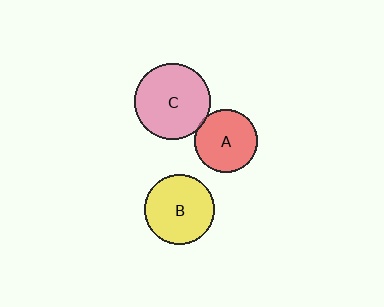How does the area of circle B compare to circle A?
Approximately 1.2 times.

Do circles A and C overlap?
Yes.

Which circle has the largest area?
Circle C (pink).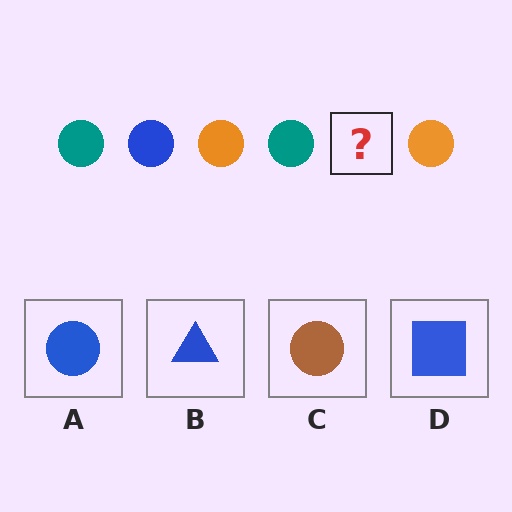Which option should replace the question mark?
Option A.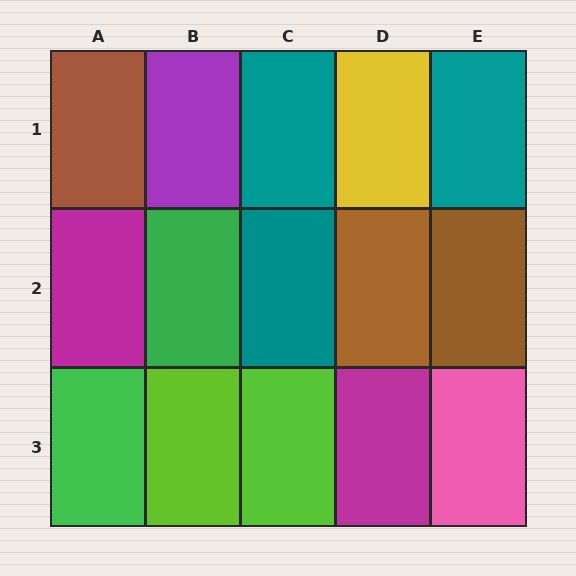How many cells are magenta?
2 cells are magenta.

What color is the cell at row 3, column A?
Green.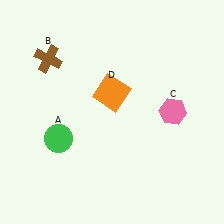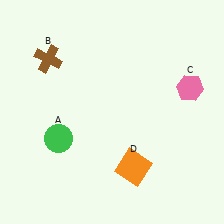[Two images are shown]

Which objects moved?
The objects that moved are: the pink hexagon (C), the orange square (D).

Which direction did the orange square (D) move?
The orange square (D) moved down.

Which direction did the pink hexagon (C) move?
The pink hexagon (C) moved up.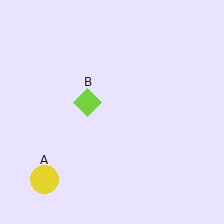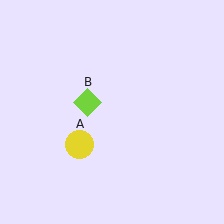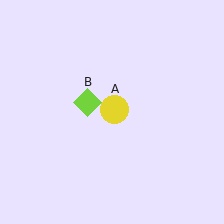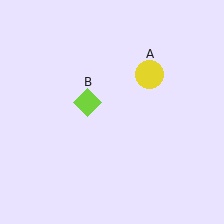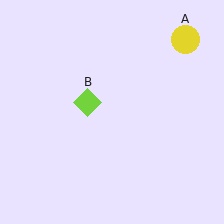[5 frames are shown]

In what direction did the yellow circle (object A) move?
The yellow circle (object A) moved up and to the right.